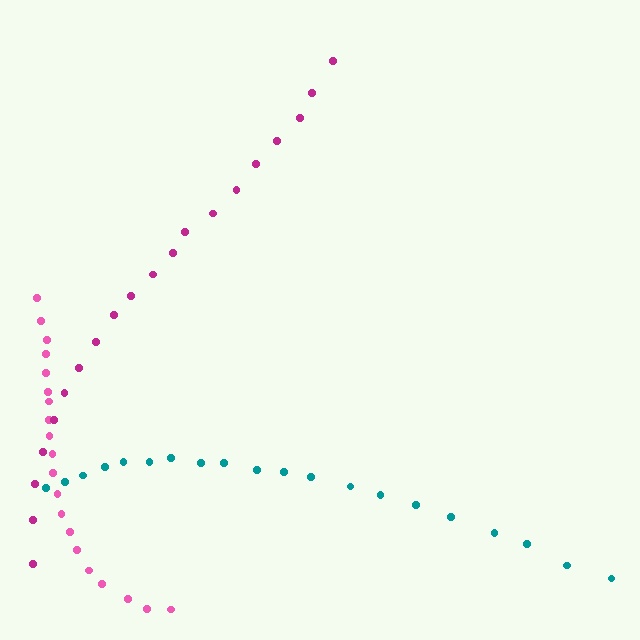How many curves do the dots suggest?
There are 3 distinct paths.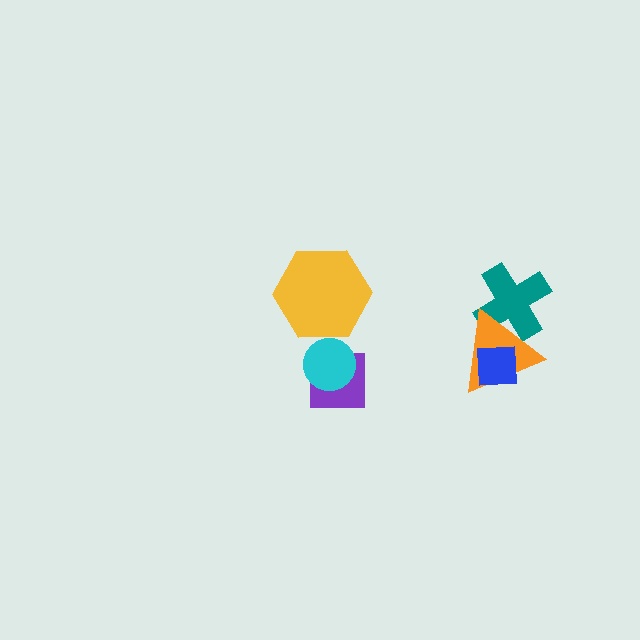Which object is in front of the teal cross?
The orange triangle is in front of the teal cross.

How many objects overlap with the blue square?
1 object overlaps with the blue square.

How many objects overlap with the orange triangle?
2 objects overlap with the orange triangle.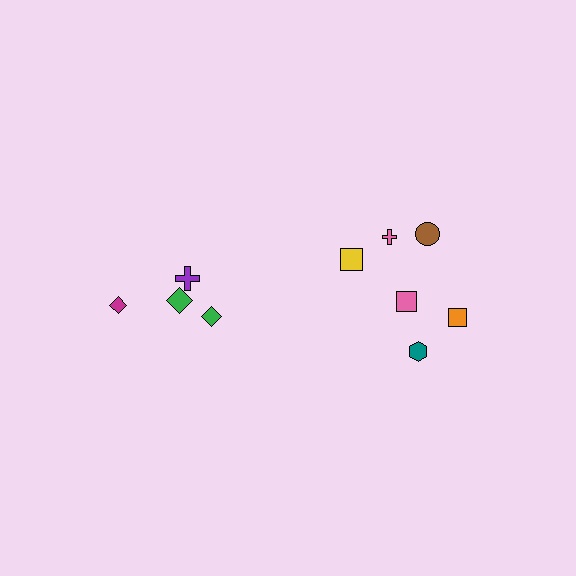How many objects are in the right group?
There are 6 objects.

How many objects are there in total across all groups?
There are 10 objects.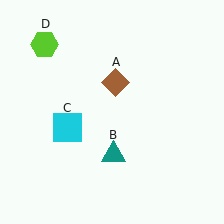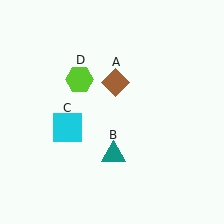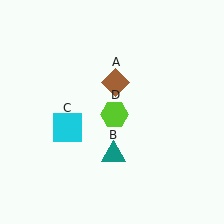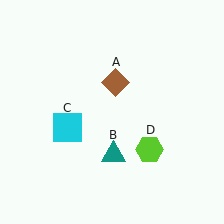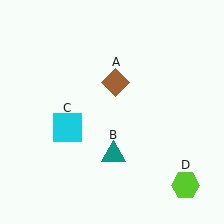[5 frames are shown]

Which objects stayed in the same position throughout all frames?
Brown diamond (object A) and teal triangle (object B) and cyan square (object C) remained stationary.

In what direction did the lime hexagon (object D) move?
The lime hexagon (object D) moved down and to the right.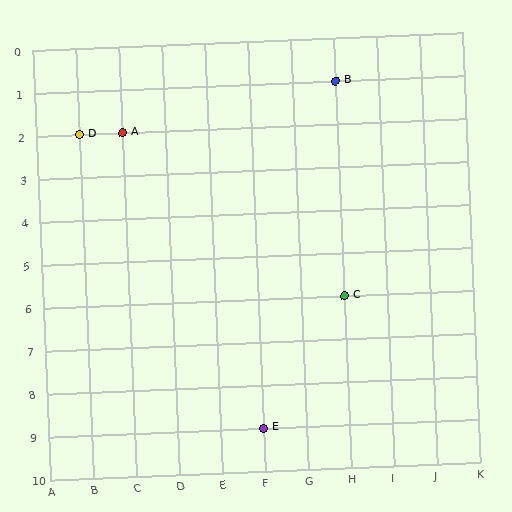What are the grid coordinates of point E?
Point E is at grid coordinates (F, 9).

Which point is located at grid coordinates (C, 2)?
Point A is at (C, 2).